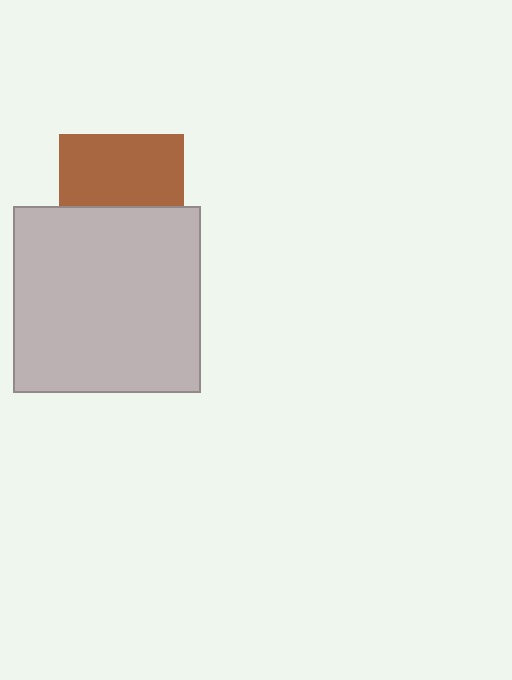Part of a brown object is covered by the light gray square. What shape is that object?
It is a square.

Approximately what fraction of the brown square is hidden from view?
Roughly 43% of the brown square is hidden behind the light gray square.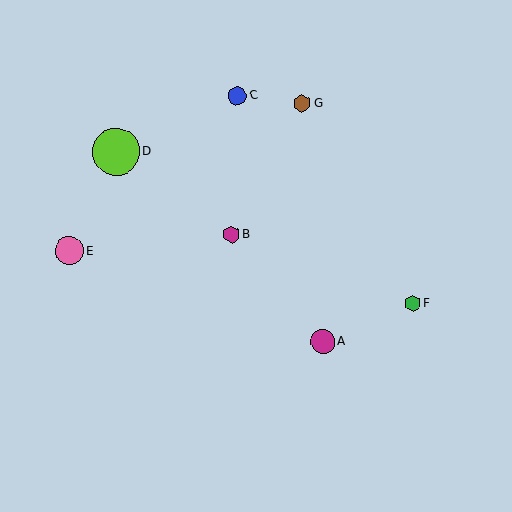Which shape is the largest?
The lime circle (labeled D) is the largest.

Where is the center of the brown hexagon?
The center of the brown hexagon is at (301, 103).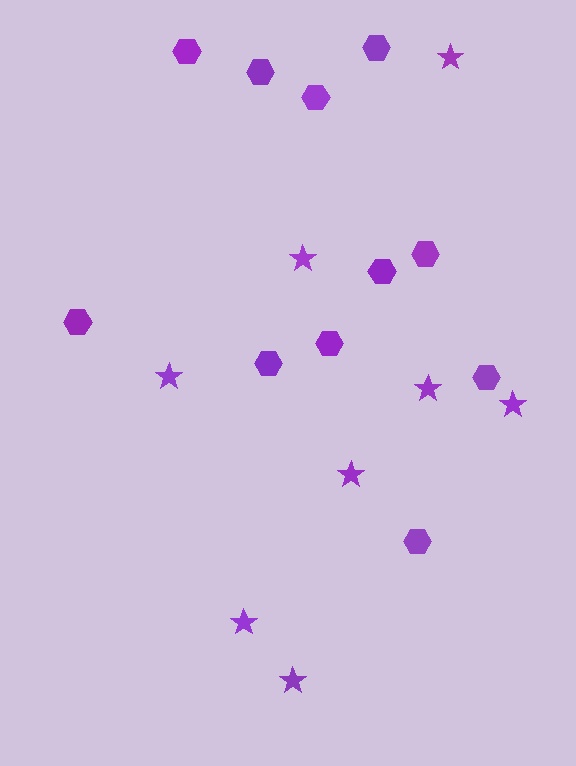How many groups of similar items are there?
There are 2 groups: one group of stars (8) and one group of hexagons (11).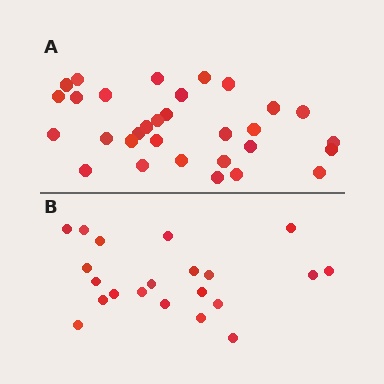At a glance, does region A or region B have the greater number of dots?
Region A (the top region) has more dots.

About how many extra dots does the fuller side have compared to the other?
Region A has roughly 10 or so more dots than region B.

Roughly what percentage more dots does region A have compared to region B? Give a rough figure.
About 50% more.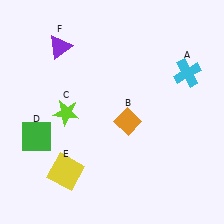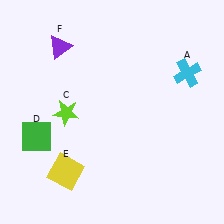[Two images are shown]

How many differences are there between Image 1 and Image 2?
There is 1 difference between the two images.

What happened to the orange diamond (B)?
The orange diamond (B) was removed in Image 2. It was in the bottom-right area of Image 1.